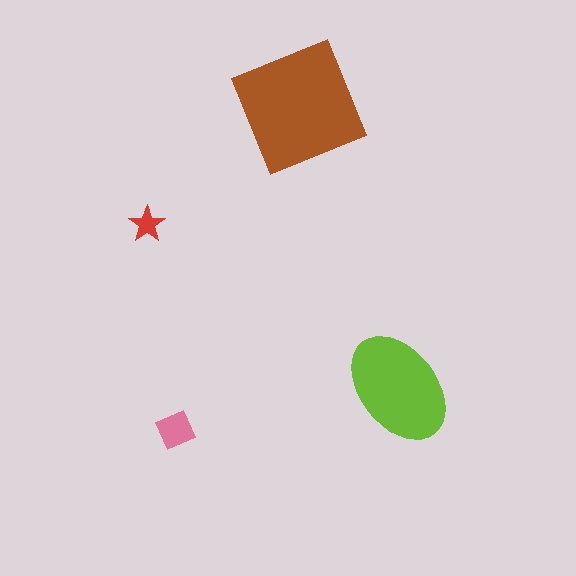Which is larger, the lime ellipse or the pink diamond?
The lime ellipse.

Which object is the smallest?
The red star.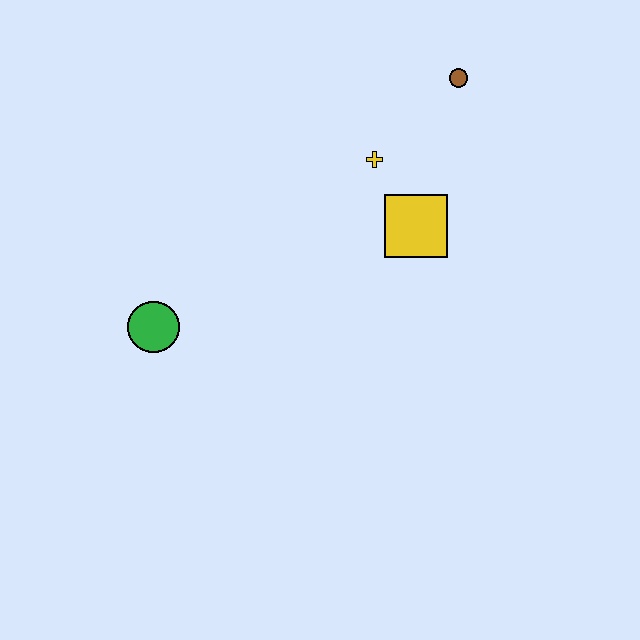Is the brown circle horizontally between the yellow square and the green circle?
No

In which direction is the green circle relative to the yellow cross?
The green circle is to the left of the yellow cross.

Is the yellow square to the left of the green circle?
No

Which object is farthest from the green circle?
The brown circle is farthest from the green circle.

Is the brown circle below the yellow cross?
No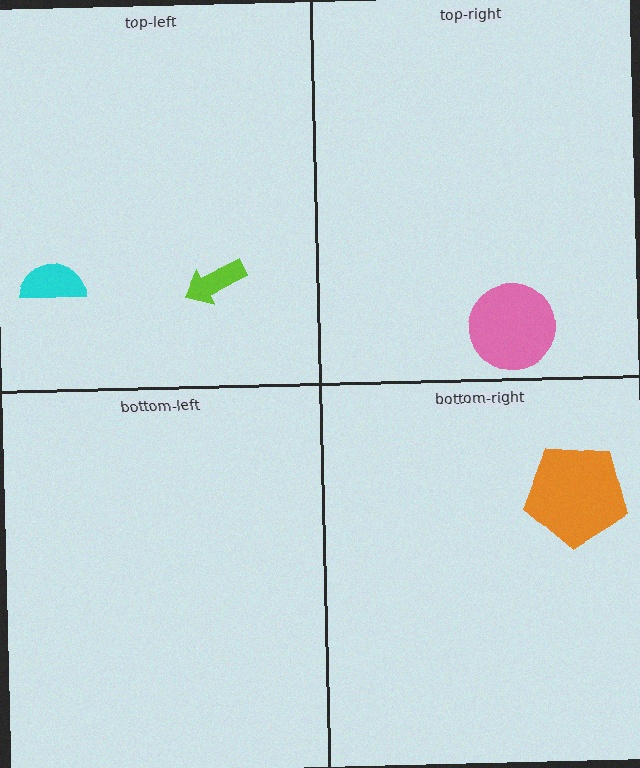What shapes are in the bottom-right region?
The orange pentagon.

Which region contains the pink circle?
The top-right region.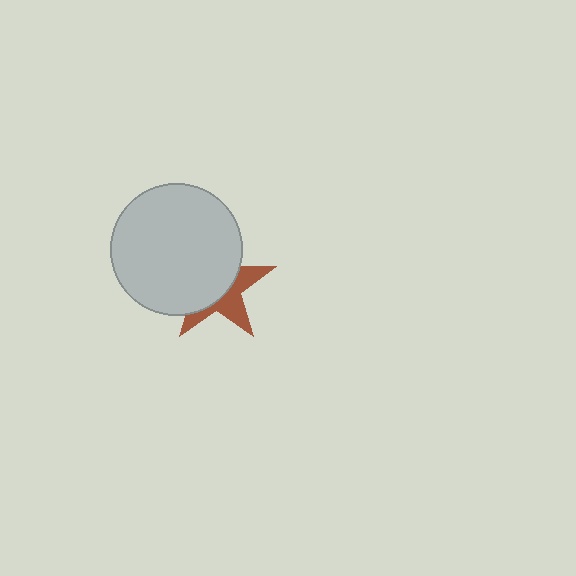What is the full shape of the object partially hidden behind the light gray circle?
The partially hidden object is a brown star.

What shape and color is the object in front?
The object in front is a light gray circle.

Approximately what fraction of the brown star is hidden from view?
Roughly 60% of the brown star is hidden behind the light gray circle.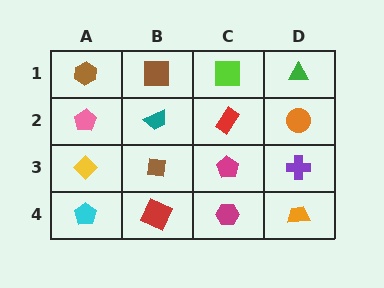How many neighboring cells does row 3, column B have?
4.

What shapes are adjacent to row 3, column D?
An orange circle (row 2, column D), an orange trapezoid (row 4, column D), a magenta pentagon (row 3, column C).